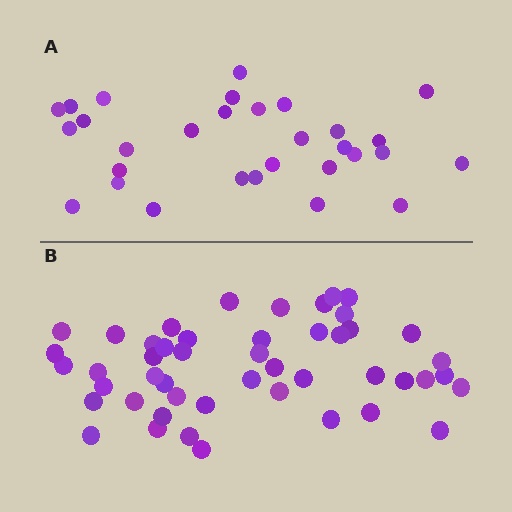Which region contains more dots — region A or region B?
Region B (the bottom region) has more dots.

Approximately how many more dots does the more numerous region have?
Region B has approximately 20 more dots than region A.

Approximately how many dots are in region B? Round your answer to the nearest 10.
About 50 dots. (The exact count is 48, which rounds to 50.)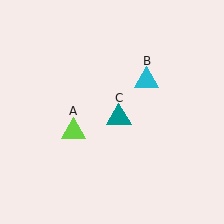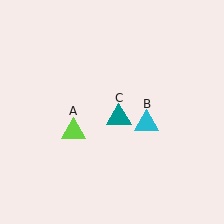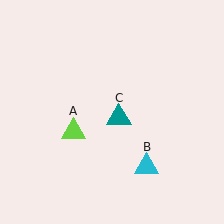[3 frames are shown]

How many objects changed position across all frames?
1 object changed position: cyan triangle (object B).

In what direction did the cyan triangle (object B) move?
The cyan triangle (object B) moved down.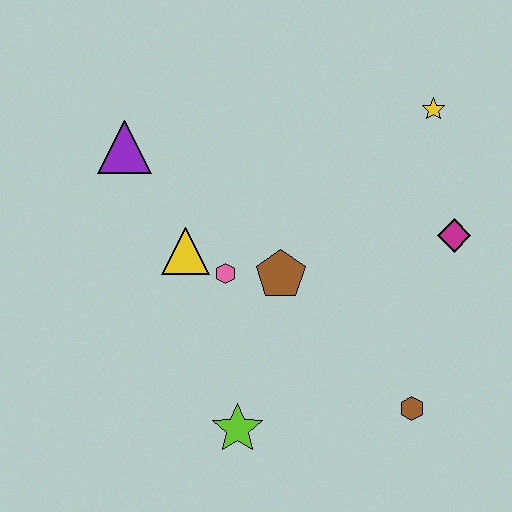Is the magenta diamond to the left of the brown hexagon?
No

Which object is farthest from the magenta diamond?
The purple triangle is farthest from the magenta diamond.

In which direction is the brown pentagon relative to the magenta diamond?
The brown pentagon is to the left of the magenta diamond.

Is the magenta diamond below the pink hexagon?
No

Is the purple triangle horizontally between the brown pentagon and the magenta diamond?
No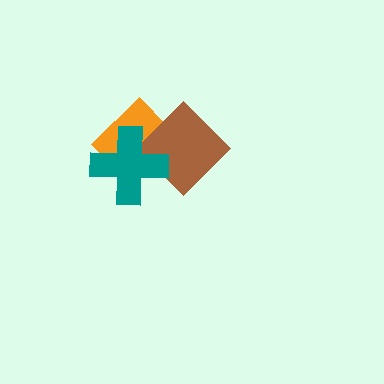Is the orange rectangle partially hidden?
Yes, it is partially covered by another shape.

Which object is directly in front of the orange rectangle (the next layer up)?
The brown diamond is directly in front of the orange rectangle.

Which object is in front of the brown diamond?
The teal cross is in front of the brown diamond.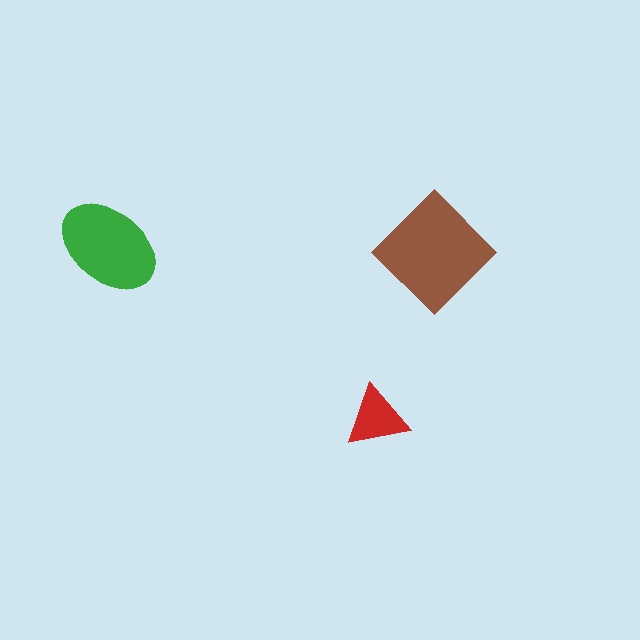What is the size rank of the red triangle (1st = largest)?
3rd.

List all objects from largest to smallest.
The brown diamond, the green ellipse, the red triangle.